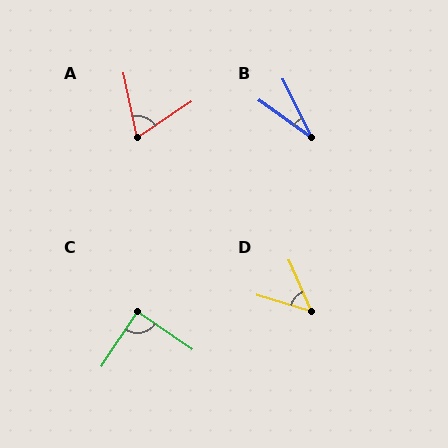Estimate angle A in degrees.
Approximately 68 degrees.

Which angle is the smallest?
B, at approximately 29 degrees.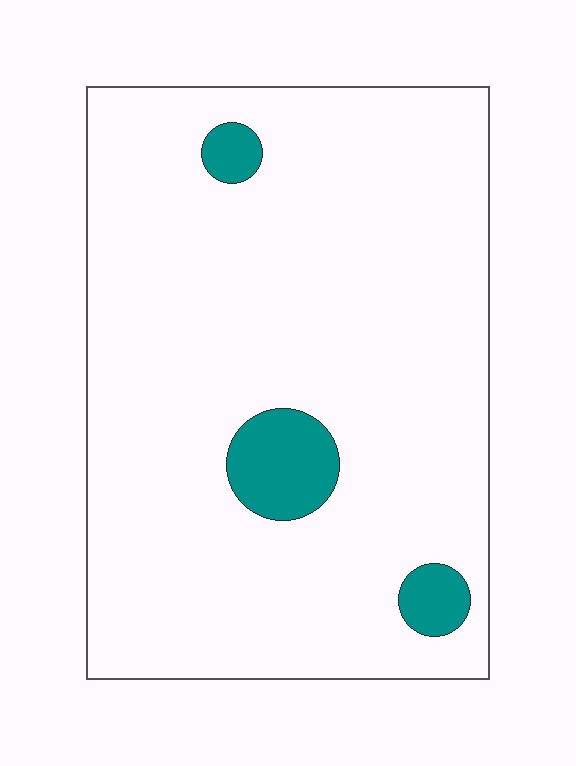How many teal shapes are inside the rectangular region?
3.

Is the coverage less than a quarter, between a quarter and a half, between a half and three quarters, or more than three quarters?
Less than a quarter.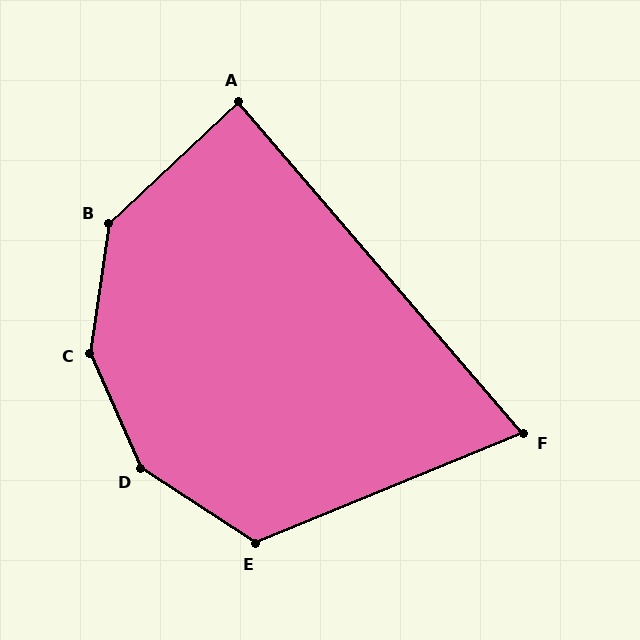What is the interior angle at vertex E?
Approximately 124 degrees (obtuse).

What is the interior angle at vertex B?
Approximately 141 degrees (obtuse).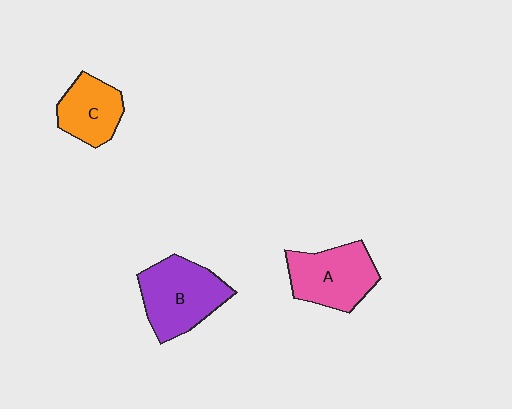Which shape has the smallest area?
Shape C (orange).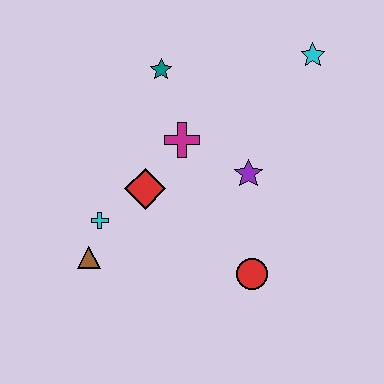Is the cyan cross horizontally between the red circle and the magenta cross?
No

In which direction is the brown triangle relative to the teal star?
The brown triangle is below the teal star.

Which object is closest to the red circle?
The purple star is closest to the red circle.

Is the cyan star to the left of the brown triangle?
No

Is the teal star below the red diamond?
No